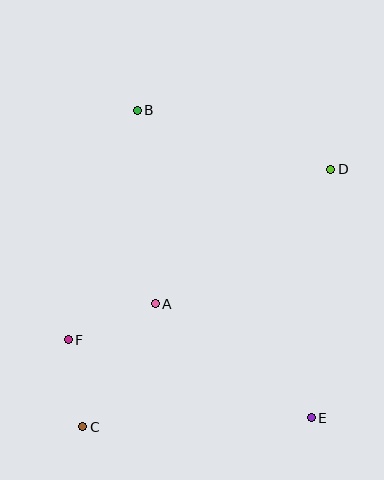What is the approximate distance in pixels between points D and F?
The distance between D and F is approximately 313 pixels.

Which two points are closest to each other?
Points C and F are closest to each other.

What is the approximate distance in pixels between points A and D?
The distance between A and D is approximately 221 pixels.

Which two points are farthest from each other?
Points C and D are farthest from each other.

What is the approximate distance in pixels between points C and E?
The distance between C and E is approximately 229 pixels.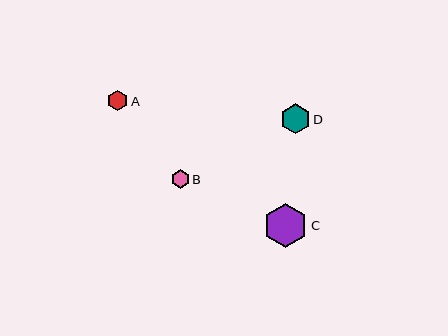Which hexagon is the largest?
Hexagon C is the largest with a size of approximately 44 pixels.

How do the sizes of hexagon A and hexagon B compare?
Hexagon A and hexagon B are approximately the same size.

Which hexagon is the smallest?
Hexagon B is the smallest with a size of approximately 18 pixels.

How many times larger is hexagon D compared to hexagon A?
Hexagon D is approximately 1.5 times the size of hexagon A.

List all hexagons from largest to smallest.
From largest to smallest: C, D, A, B.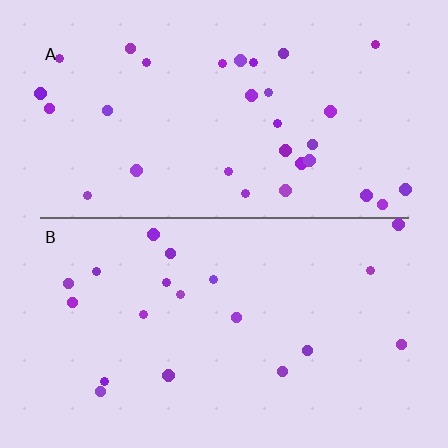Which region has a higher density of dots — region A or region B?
A (the top).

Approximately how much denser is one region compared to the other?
Approximately 1.6× — region A over region B.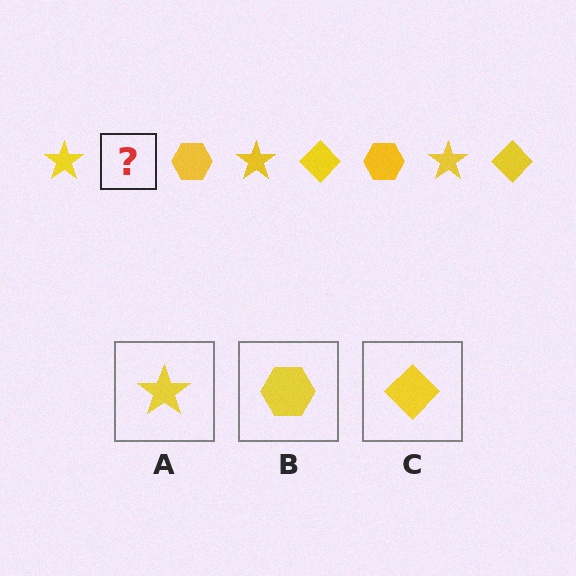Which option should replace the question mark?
Option C.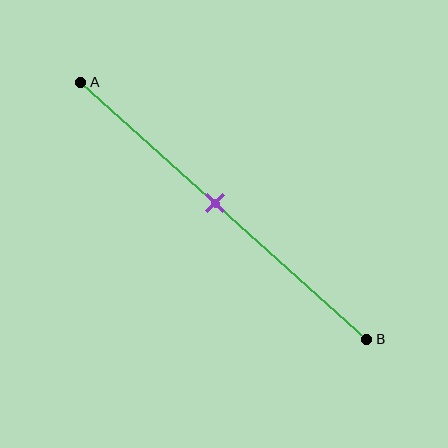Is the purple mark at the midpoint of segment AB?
Yes, the mark is approximately at the midpoint.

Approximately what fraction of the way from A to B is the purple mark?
The purple mark is approximately 45% of the way from A to B.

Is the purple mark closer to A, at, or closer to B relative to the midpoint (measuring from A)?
The purple mark is approximately at the midpoint of segment AB.